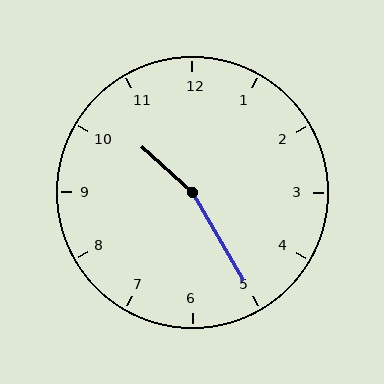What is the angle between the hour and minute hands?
Approximately 162 degrees.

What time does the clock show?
10:25.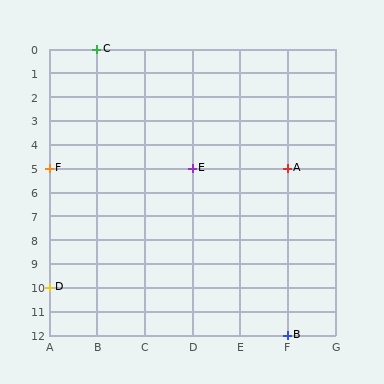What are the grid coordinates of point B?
Point B is at grid coordinates (F, 12).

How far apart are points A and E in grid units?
Points A and E are 2 columns apart.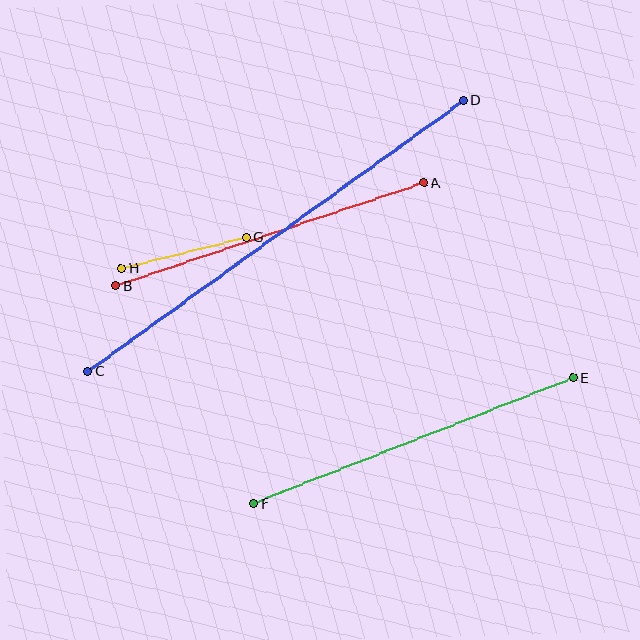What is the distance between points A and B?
The distance is approximately 324 pixels.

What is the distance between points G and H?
The distance is approximately 129 pixels.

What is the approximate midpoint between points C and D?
The midpoint is at approximately (276, 236) pixels.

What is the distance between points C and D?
The distance is approximately 463 pixels.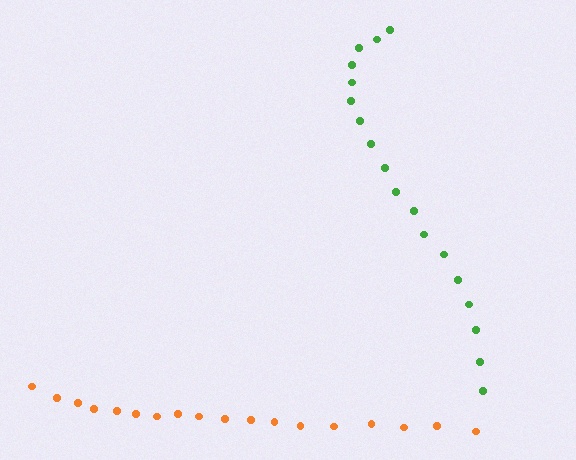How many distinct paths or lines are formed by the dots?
There are 2 distinct paths.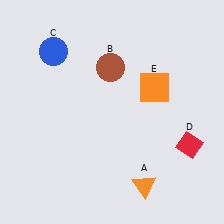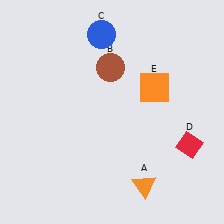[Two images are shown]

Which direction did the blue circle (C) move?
The blue circle (C) moved right.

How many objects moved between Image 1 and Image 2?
1 object moved between the two images.